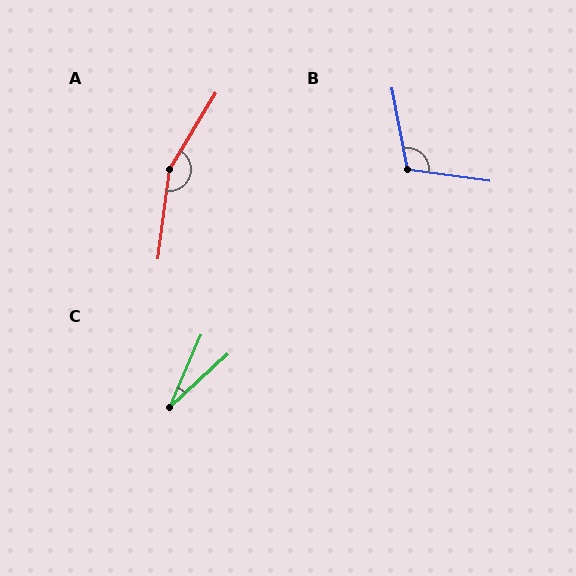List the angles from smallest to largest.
C (24°), B (109°), A (156°).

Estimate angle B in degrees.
Approximately 109 degrees.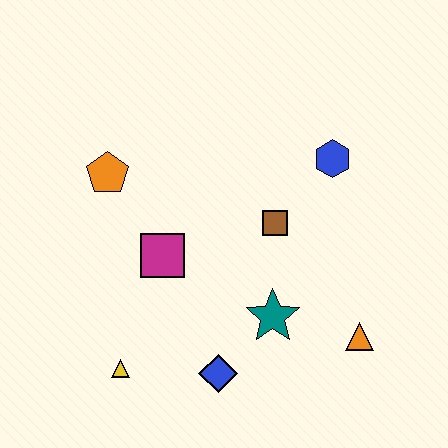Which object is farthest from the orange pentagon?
The orange triangle is farthest from the orange pentagon.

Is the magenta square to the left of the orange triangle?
Yes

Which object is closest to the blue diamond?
The teal star is closest to the blue diamond.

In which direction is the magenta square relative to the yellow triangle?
The magenta square is above the yellow triangle.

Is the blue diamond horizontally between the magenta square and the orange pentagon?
No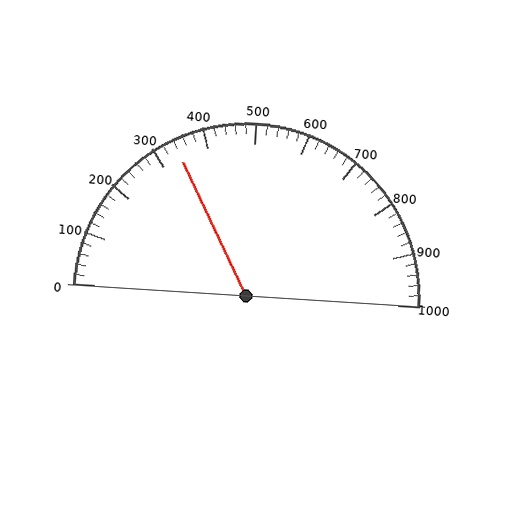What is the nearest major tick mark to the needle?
The nearest major tick mark is 300.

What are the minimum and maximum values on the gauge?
The gauge ranges from 0 to 1000.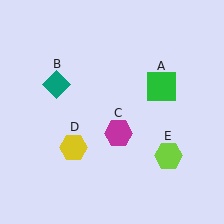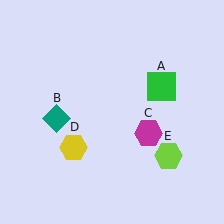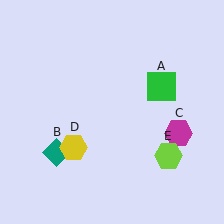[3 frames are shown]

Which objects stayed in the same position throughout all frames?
Green square (object A) and yellow hexagon (object D) and lime hexagon (object E) remained stationary.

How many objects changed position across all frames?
2 objects changed position: teal diamond (object B), magenta hexagon (object C).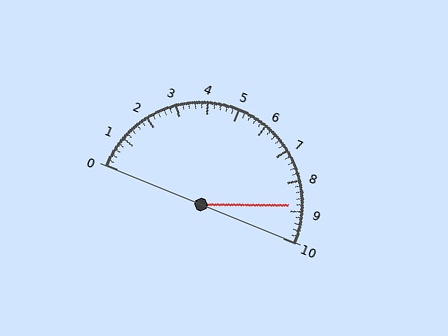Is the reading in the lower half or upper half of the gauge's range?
The reading is in the upper half of the range (0 to 10).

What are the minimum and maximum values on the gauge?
The gauge ranges from 0 to 10.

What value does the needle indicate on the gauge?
The needle indicates approximately 8.8.